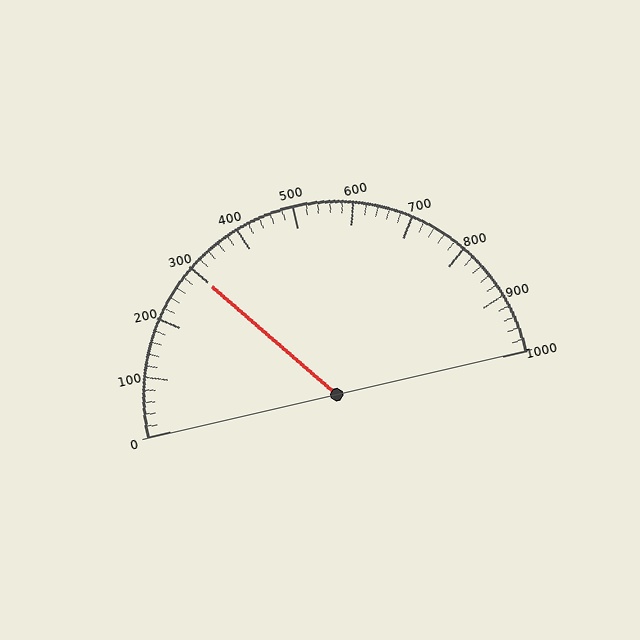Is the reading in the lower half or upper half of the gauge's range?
The reading is in the lower half of the range (0 to 1000).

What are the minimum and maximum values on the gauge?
The gauge ranges from 0 to 1000.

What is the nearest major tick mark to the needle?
The nearest major tick mark is 300.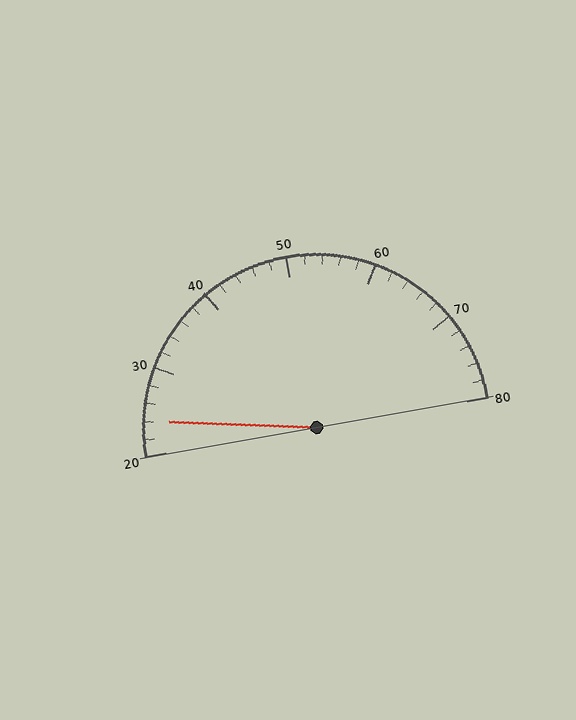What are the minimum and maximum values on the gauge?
The gauge ranges from 20 to 80.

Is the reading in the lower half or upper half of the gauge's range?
The reading is in the lower half of the range (20 to 80).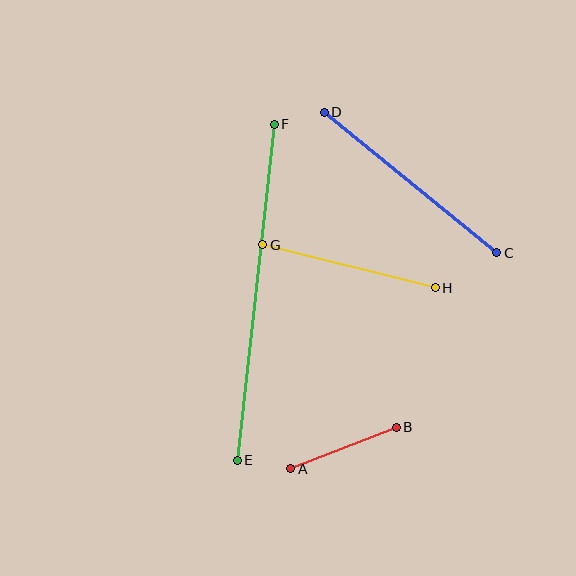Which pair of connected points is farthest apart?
Points E and F are farthest apart.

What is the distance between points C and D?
The distance is approximately 222 pixels.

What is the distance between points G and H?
The distance is approximately 178 pixels.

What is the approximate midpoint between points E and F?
The midpoint is at approximately (256, 292) pixels.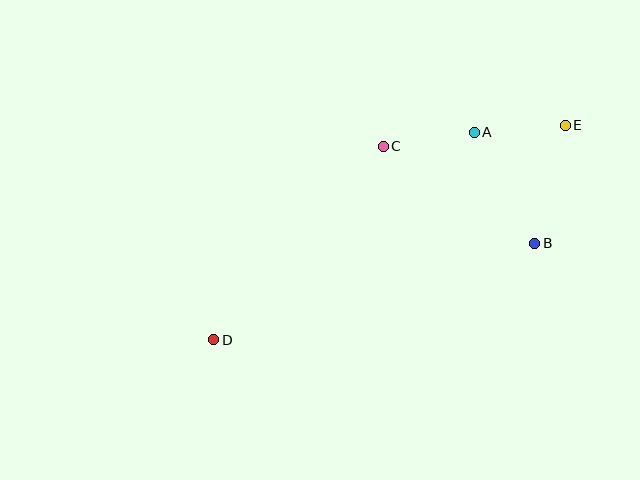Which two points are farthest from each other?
Points D and E are farthest from each other.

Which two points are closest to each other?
Points A and E are closest to each other.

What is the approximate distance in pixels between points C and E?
The distance between C and E is approximately 183 pixels.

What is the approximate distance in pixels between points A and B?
The distance between A and B is approximately 126 pixels.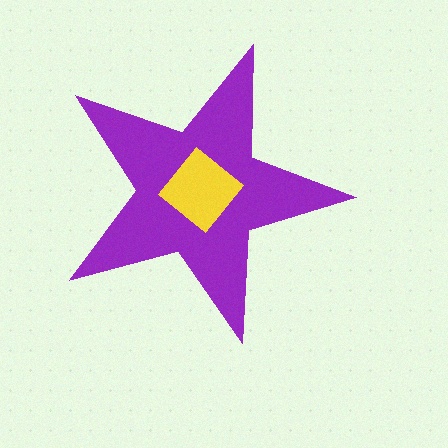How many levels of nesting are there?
2.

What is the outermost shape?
The purple star.